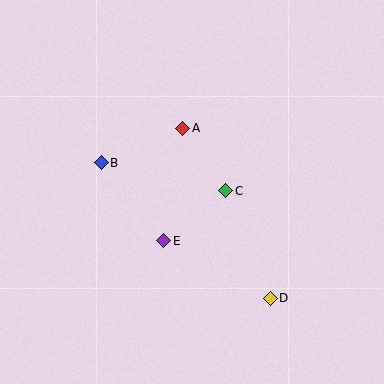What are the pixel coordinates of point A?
Point A is at (183, 128).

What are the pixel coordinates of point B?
Point B is at (101, 163).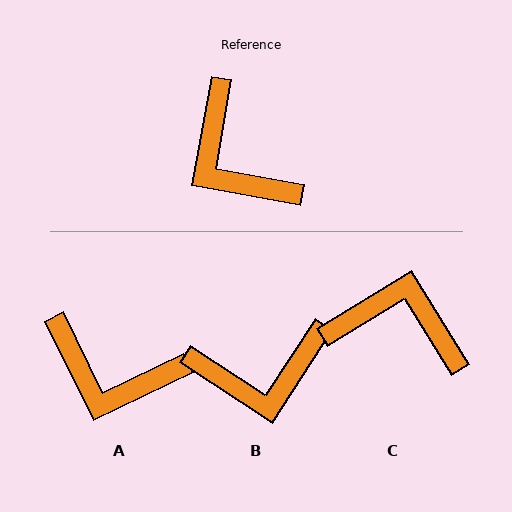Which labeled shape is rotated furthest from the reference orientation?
C, about 138 degrees away.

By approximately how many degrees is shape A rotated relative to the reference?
Approximately 36 degrees counter-clockwise.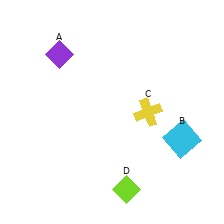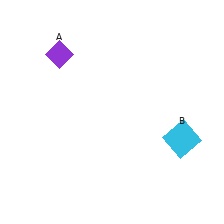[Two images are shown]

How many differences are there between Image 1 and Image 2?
There are 2 differences between the two images.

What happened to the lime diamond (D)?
The lime diamond (D) was removed in Image 2. It was in the bottom-right area of Image 1.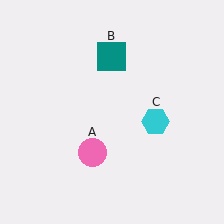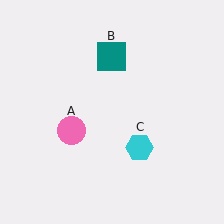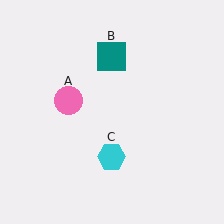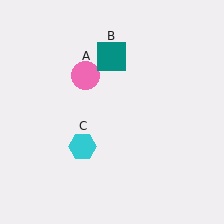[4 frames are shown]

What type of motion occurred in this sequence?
The pink circle (object A), cyan hexagon (object C) rotated clockwise around the center of the scene.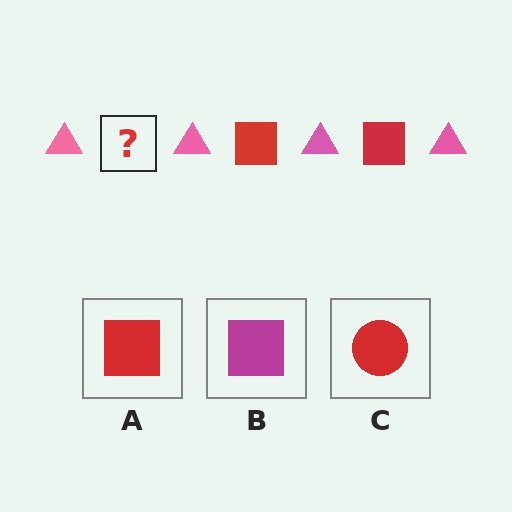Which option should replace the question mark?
Option A.